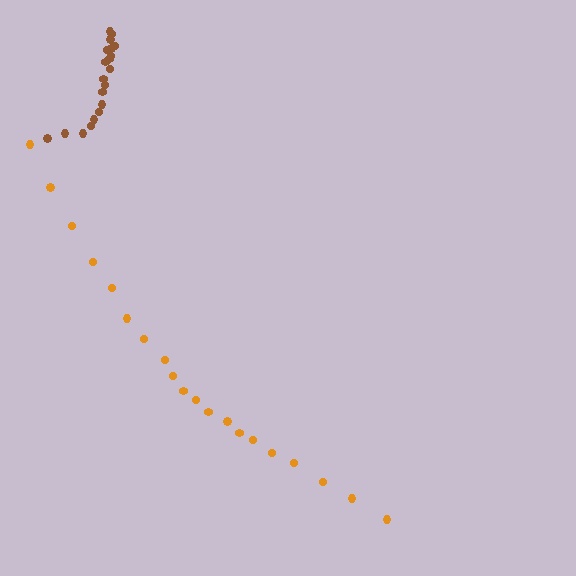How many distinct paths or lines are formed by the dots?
There are 2 distinct paths.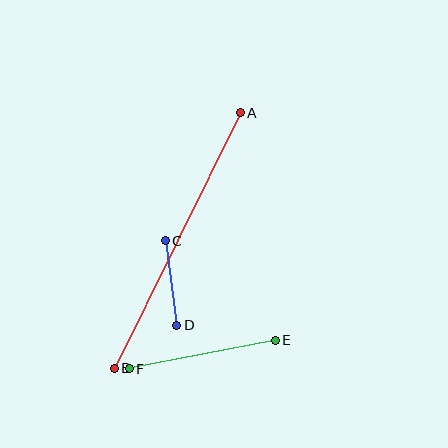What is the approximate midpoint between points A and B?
The midpoint is at approximately (177, 241) pixels.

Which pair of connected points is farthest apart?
Points A and B are farthest apart.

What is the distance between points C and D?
The distance is approximately 85 pixels.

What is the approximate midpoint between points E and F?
The midpoint is at approximately (202, 355) pixels.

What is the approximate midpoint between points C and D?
The midpoint is at approximately (171, 283) pixels.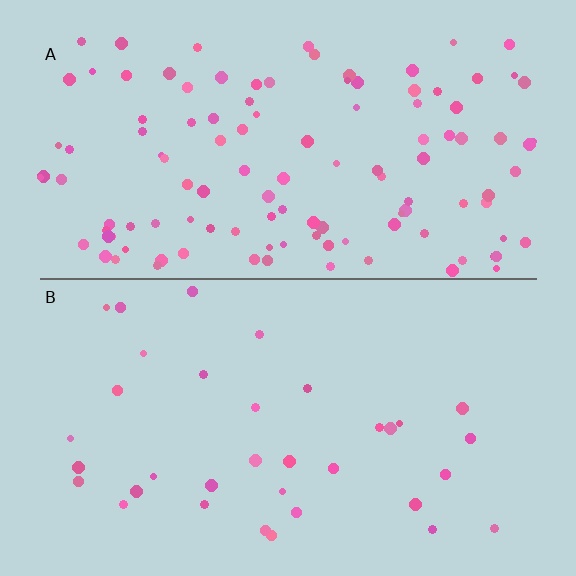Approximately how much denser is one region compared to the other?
Approximately 3.4× — region A over region B.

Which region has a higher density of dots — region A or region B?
A (the top).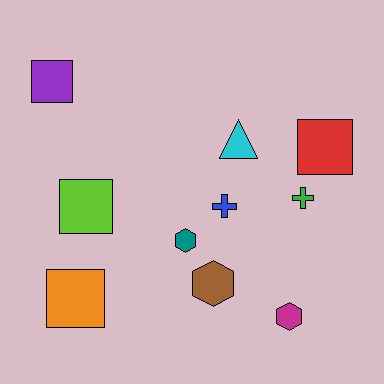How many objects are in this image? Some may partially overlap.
There are 10 objects.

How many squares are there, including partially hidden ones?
There are 4 squares.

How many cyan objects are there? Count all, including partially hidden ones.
There is 1 cyan object.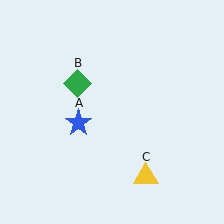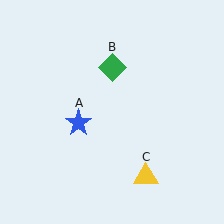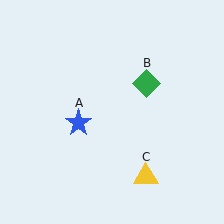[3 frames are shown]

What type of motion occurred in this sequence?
The green diamond (object B) rotated clockwise around the center of the scene.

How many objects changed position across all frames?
1 object changed position: green diamond (object B).